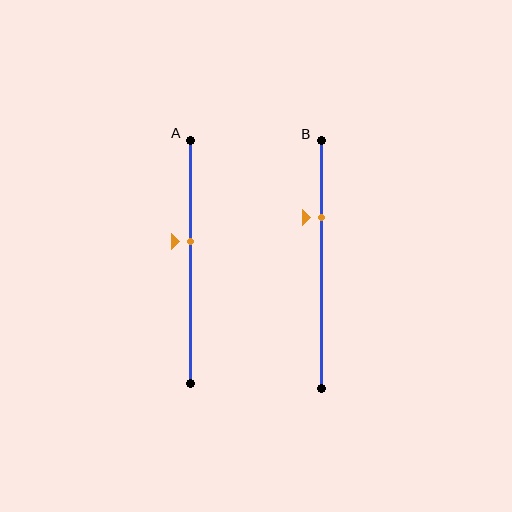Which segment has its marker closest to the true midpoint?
Segment A has its marker closest to the true midpoint.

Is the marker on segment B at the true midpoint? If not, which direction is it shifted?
No, the marker on segment B is shifted upward by about 19% of the segment length.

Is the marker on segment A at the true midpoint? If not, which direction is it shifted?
No, the marker on segment A is shifted upward by about 9% of the segment length.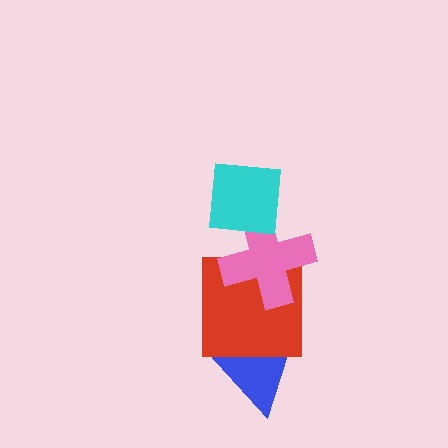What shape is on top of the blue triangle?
The red square is on top of the blue triangle.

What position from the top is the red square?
The red square is 3rd from the top.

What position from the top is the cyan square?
The cyan square is 1st from the top.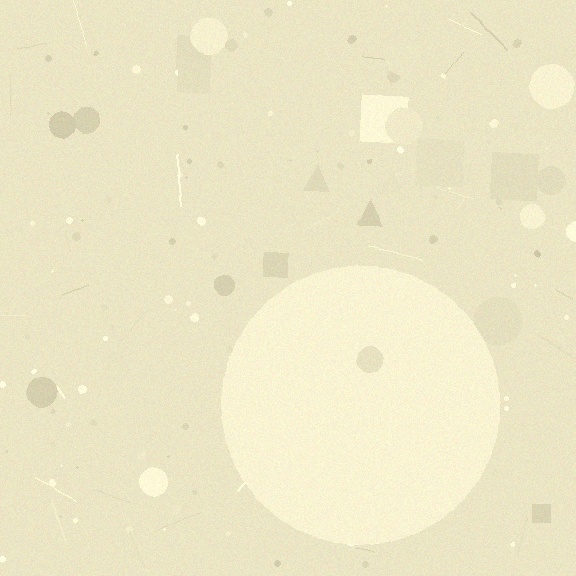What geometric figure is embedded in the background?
A circle is embedded in the background.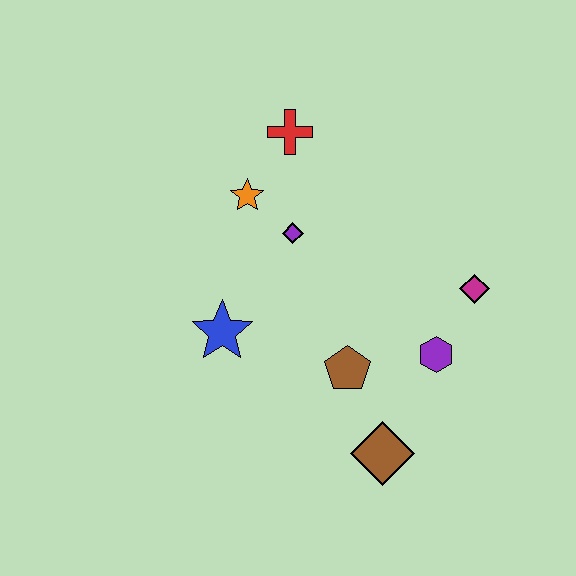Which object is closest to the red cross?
The orange star is closest to the red cross.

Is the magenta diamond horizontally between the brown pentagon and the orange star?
No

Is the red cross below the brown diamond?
No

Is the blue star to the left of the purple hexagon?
Yes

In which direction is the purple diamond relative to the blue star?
The purple diamond is above the blue star.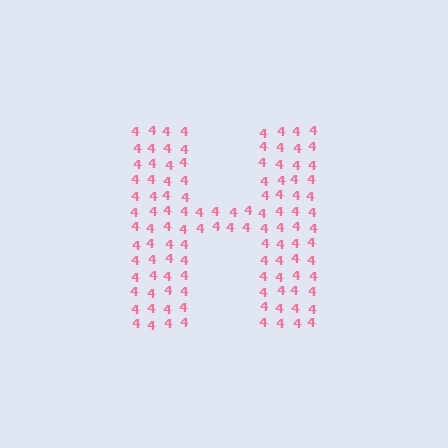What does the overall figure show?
The overall figure shows the letter H.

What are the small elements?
The small elements are digit 4's.